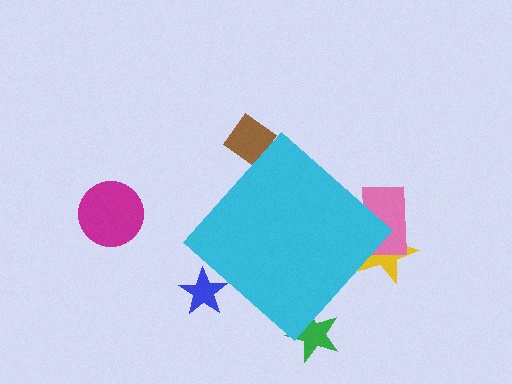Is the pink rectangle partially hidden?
Yes, the pink rectangle is partially hidden behind the cyan diamond.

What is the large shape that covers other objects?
A cyan diamond.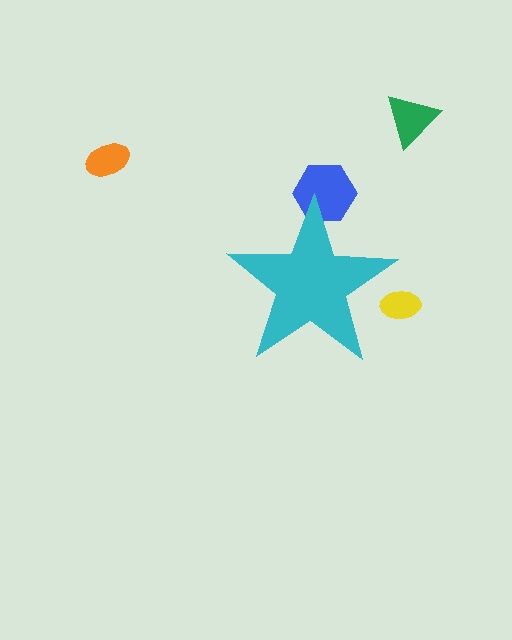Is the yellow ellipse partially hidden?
Yes, the yellow ellipse is partially hidden behind the cyan star.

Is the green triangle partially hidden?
No, the green triangle is fully visible.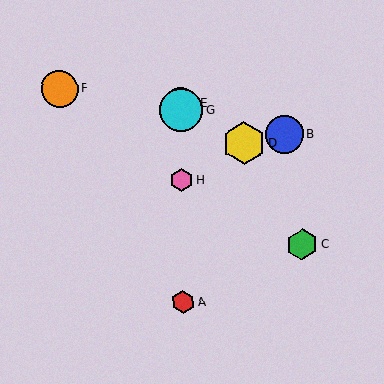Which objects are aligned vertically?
Objects A, E, G, H are aligned vertically.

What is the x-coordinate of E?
Object E is at x≈181.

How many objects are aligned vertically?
4 objects (A, E, G, H) are aligned vertically.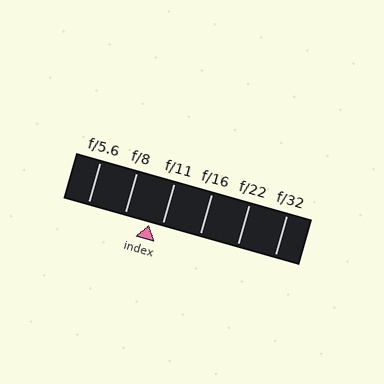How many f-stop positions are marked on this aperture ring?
There are 6 f-stop positions marked.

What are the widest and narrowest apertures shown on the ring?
The widest aperture shown is f/5.6 and the narrowest is f/32.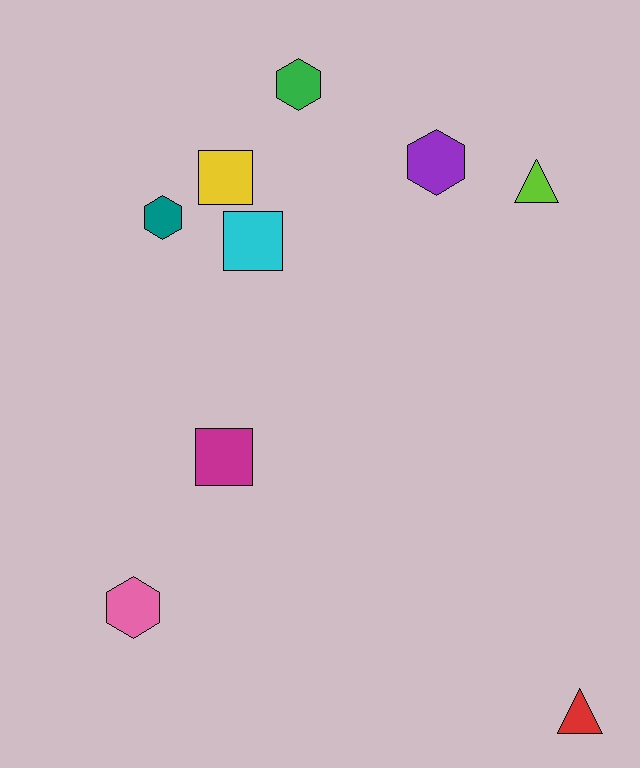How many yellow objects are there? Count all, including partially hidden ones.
There is 1 yellow object.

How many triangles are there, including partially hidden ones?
There are 2 triangles.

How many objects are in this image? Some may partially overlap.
There are 9 objects.